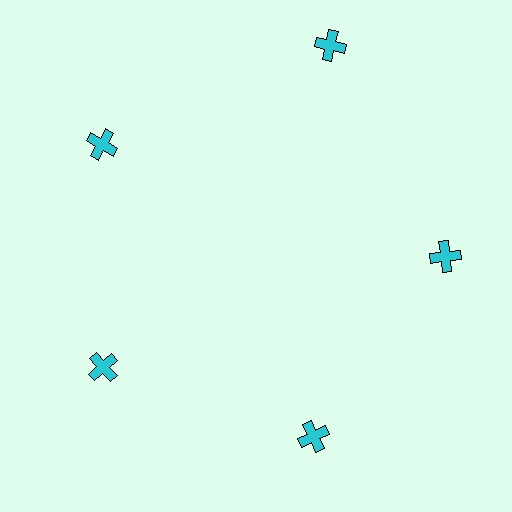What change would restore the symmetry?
The symmetry would be restored by moving it inward, back onto the ring so that all 5 crosses sit at equal angles and equal distance from the center.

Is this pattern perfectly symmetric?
No. The 5 cyan crosses are arranged in a ring, but one element near the 1 o'clock position is pushed outward from the center, breaking the 5-fold rotational symmetry.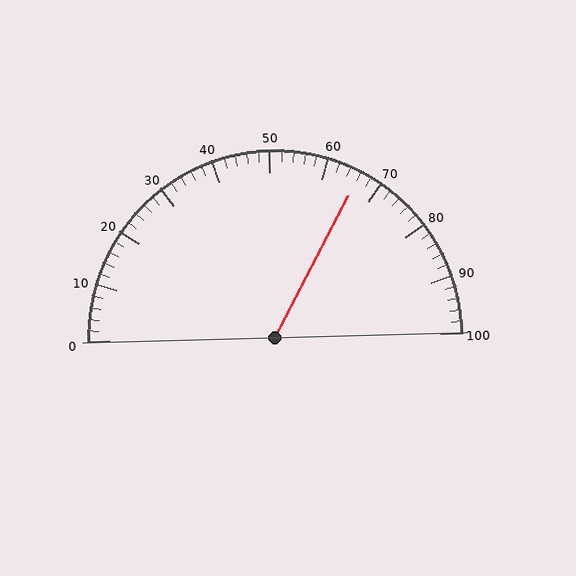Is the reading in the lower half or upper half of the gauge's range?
The reading is in the upper half of the range (0 to 100).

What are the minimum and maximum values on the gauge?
The gauge ranges from 0 to 100.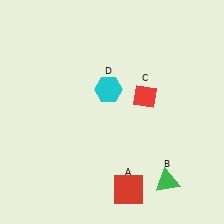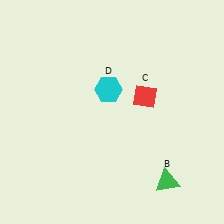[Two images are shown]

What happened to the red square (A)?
The red square (A) was removed in Image 2. It was in the bottom-right area of Image 1.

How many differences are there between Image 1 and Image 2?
There is 1 difference between the two images.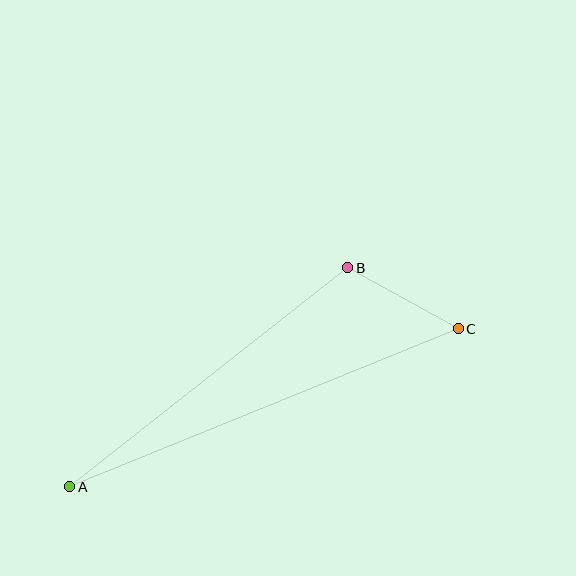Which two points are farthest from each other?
Points A and C are farthest from each other.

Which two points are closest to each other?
Points B and C are closest to each other.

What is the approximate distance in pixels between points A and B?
The distance between A and B is approximately 354 pixels.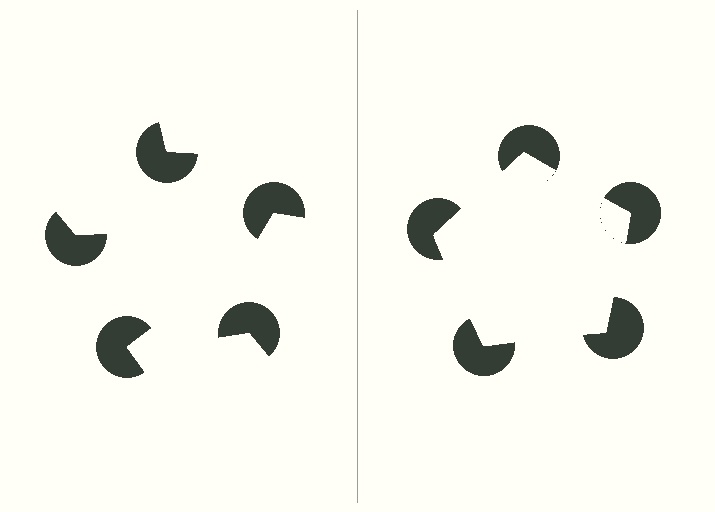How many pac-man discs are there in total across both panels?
10 — 5 on each side.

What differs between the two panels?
The pac-man discs are positioned identically on both sides; only the wedge orientations differ. On the right they align to a pentagon; on the left they are misaligned.